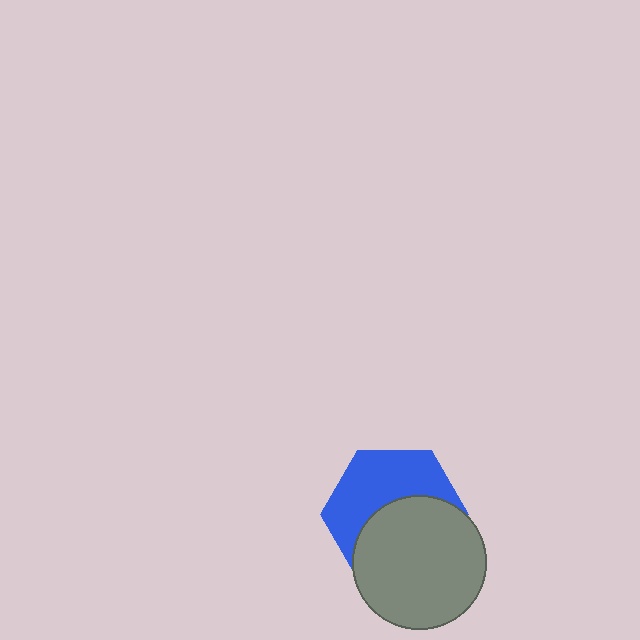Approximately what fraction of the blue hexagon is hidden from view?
Roughly 51% of the blue hexagon is hidden behind the gray circle.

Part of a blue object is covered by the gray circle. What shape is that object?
It is a hexagon.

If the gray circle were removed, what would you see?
You would see the complete blue hexagon.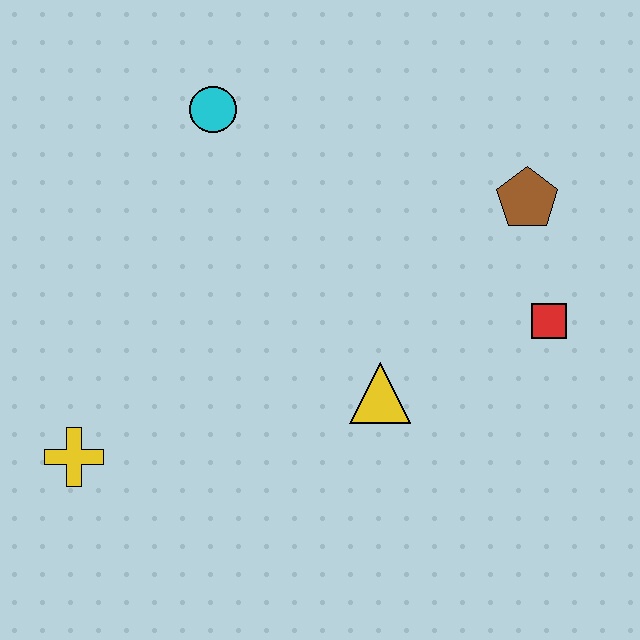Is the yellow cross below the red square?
Yes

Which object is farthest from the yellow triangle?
The cyan circle is farthest from the yellow triangle.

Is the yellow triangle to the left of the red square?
Yes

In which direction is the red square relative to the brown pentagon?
The red square is below the brown pentagon.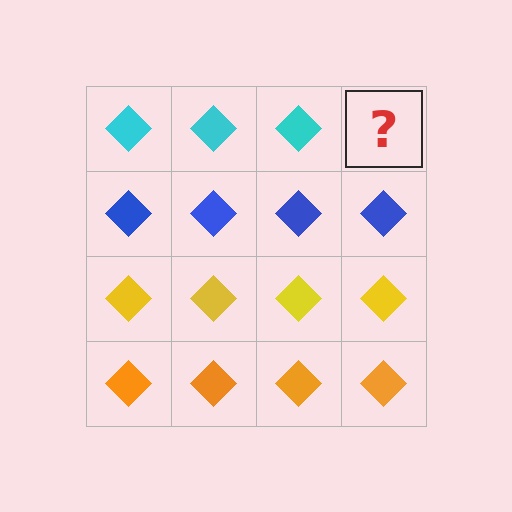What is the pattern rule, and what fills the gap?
The rule is that each row has a consistent color. The gap should be filled with a cyan diamond.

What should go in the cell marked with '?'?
The missing cell should contain a cyan diamond.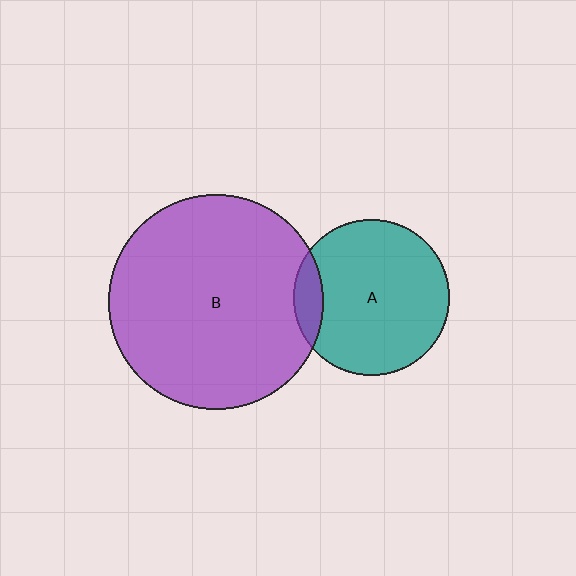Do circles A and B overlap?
Yes.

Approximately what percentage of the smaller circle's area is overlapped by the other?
Approximately 10%.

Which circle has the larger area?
Circle B (purple).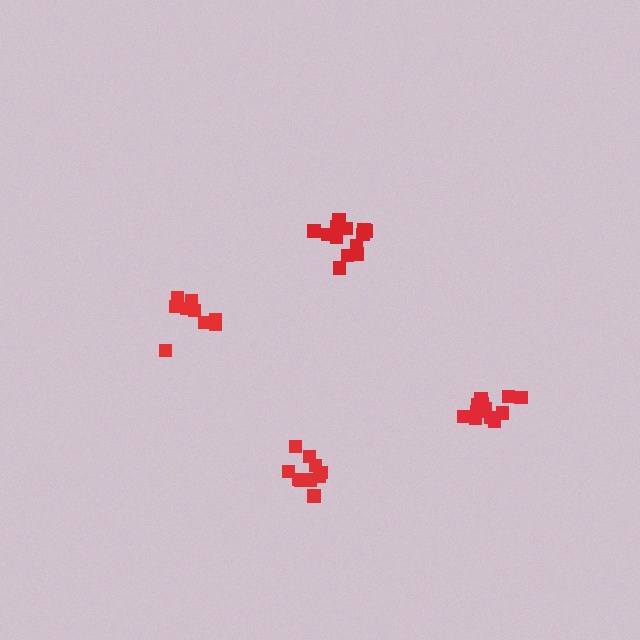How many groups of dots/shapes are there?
There are 4 groups.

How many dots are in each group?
Group 1: 12 dots, Group 2: 9 dots, Group 3: 13 dots, Group 4: 11 dots (45 total).